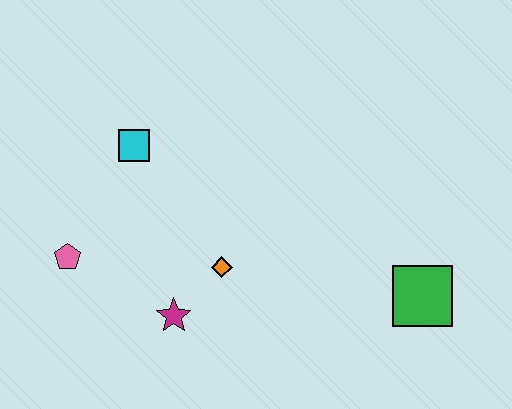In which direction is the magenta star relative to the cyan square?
The magenta star is below the cyan square.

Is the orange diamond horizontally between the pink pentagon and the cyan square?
No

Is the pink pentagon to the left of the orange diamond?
Yes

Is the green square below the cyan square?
Yes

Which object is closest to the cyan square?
The pink pentagon is closest to the cyan square.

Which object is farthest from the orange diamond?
The green square is farthest from the orange diamond.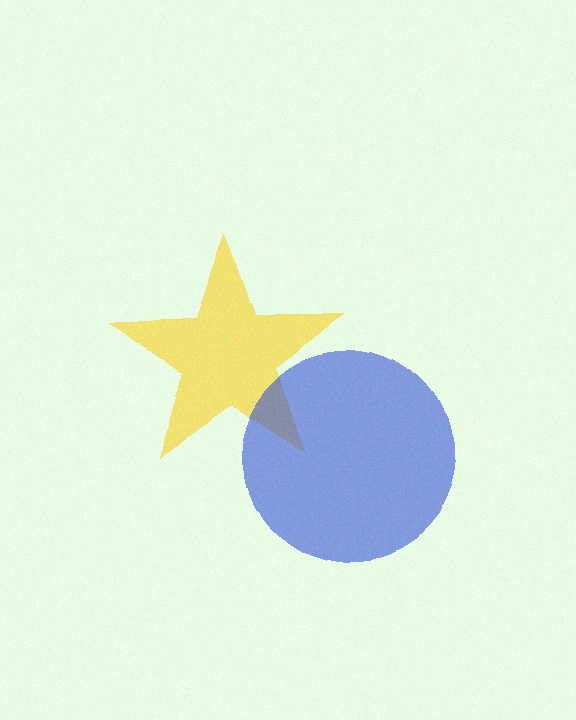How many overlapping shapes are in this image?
There are 2 overlapping shapes in the image.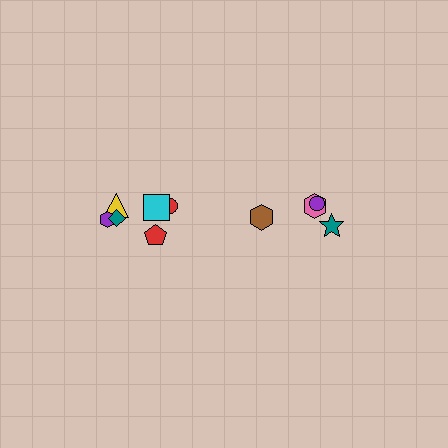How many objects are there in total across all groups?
There are 10 objects.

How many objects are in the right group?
There are 4 objects.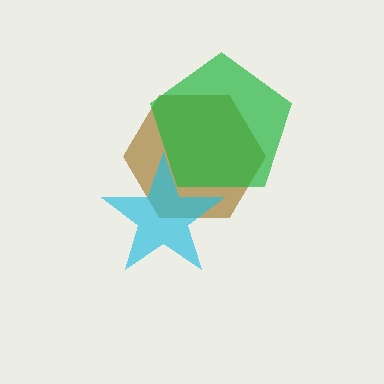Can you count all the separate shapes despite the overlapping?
Yes, there are 3 separate shapes.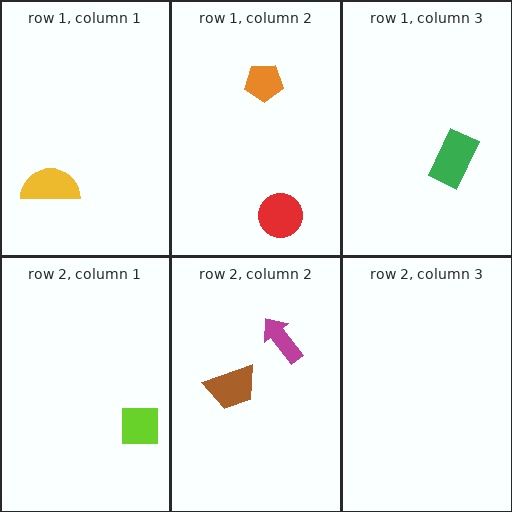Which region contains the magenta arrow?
The row 2, column 2 region.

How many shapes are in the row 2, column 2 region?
2.